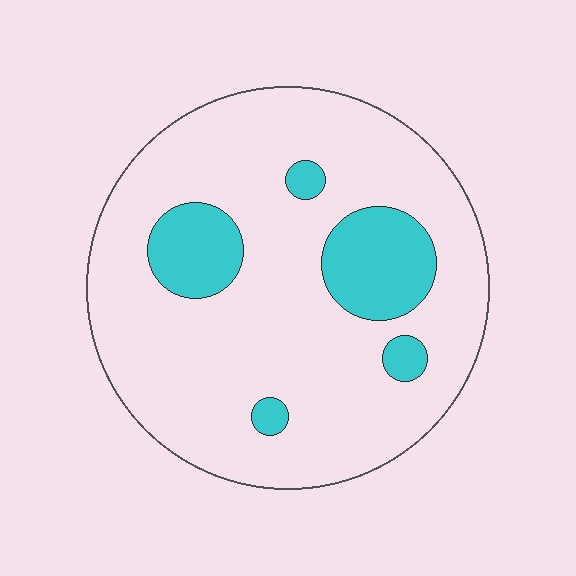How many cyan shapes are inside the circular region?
5.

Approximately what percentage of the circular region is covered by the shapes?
Approximately 15%.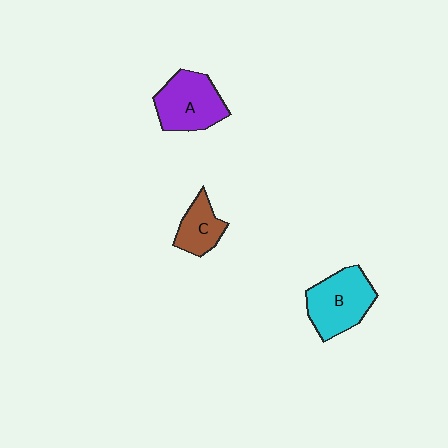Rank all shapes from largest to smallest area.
From largest to smallest: B (cyan), A (purple), C (brown).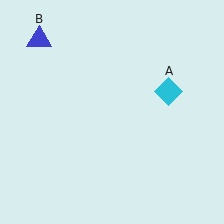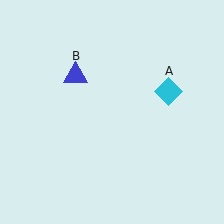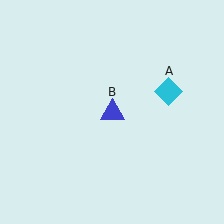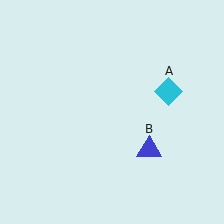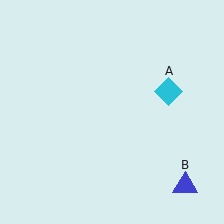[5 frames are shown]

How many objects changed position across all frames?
1 object changed position: blue triangle (object B).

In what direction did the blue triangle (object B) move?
The blue triangle (object B) moved down and to the right.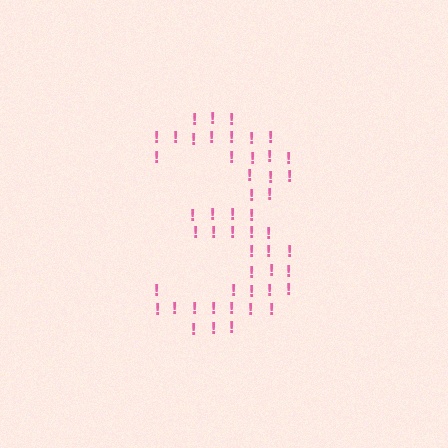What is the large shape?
The large shape is the digit 3.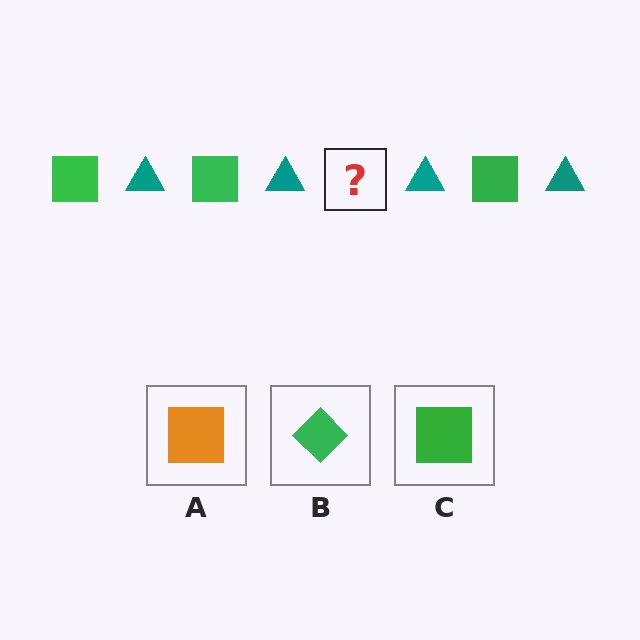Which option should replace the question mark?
Option C.